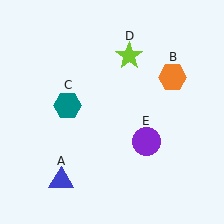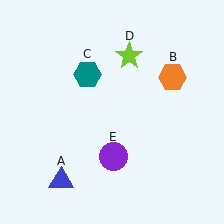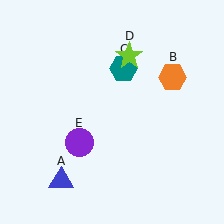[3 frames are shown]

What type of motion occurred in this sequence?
The teal hexagon (object C), purple circle (object E) rotated clockwise around the center of the scene.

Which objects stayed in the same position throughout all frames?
Blue triangle (object A) and orange hexagon (object B) and lime star (object D) remained stationary.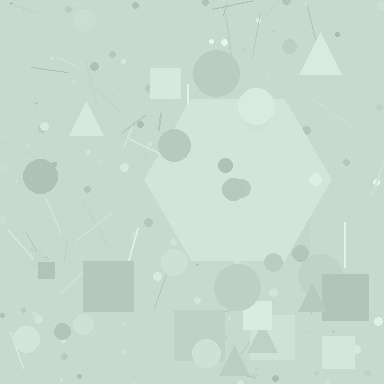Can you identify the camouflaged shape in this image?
The camouflaged shape is a hexagon.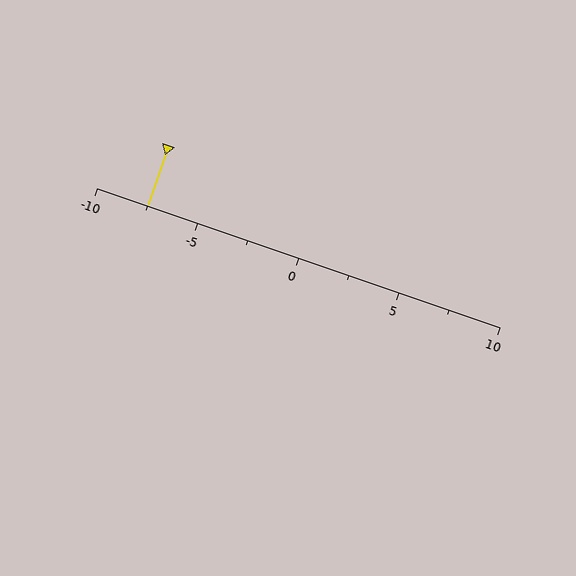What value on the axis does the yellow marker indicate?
The marker indicates approximately -7.5.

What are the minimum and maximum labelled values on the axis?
The axis runs from -10 to 10.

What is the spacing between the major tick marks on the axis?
The major ticks are spaced 5 apart.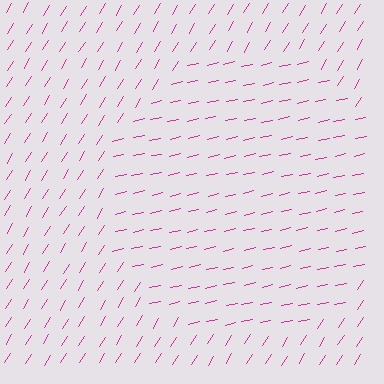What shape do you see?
I see a circle.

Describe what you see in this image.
The image is filled with small magenta line segments. A circle region in the image has lines oriented differently from the surrounding lines, creating a visible texture boundary.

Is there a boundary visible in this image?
Yes, there is a texture boundary formed by a change in line orientation.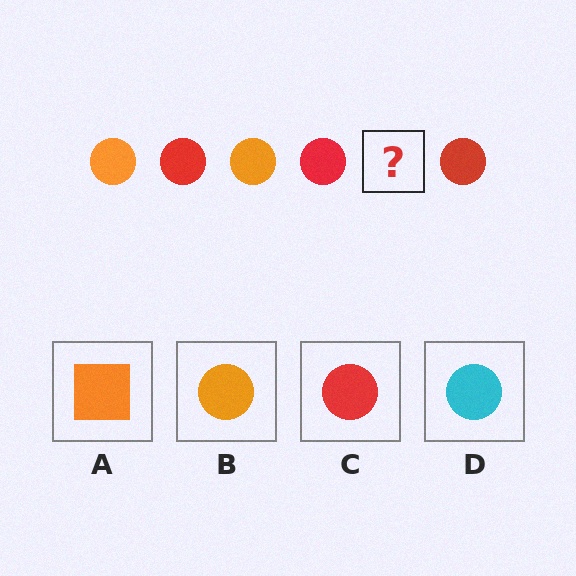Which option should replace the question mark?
Option B.